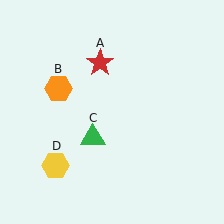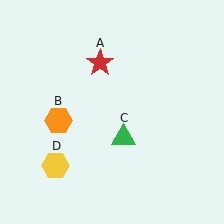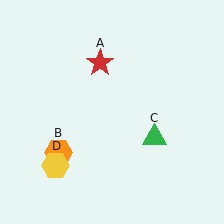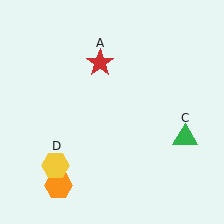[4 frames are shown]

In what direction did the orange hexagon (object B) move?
The orange hexagon (object B) moved down.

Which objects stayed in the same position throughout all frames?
Red star (object A) and yellow hexagon (object D) remained stationary.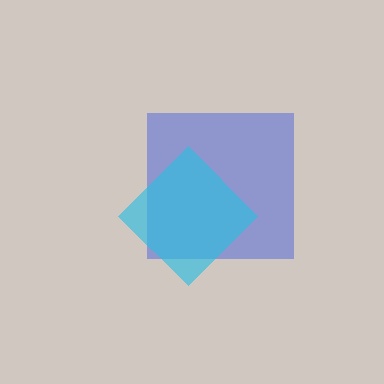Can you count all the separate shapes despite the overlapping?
Yes, there are 2 separate shapes.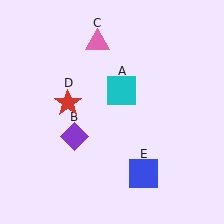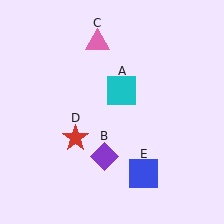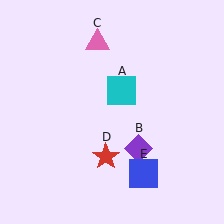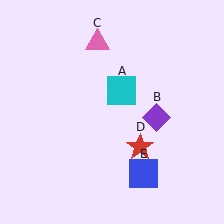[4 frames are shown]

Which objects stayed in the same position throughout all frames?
Cyan square (object A) and pink triangle (object C) and blue square (object E) remained stationary.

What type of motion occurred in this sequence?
The purple diamond (object B), red star (object D) rotated counterclockwise around the center of the scene.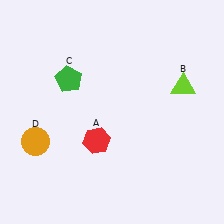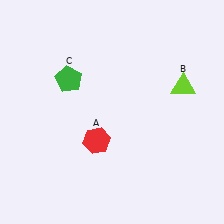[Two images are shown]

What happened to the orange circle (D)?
The orange circle (D) was removed in Image 2. It was in the bottom-left area of Image 1.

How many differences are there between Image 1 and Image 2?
There is 1 difference between the two images.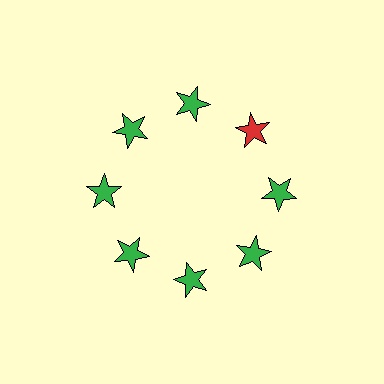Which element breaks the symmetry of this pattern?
The red star at roughly the 2 o'clock position breaks the symmetry. All other shapes are green stars.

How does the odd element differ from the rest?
It has a different color: red instead of green.